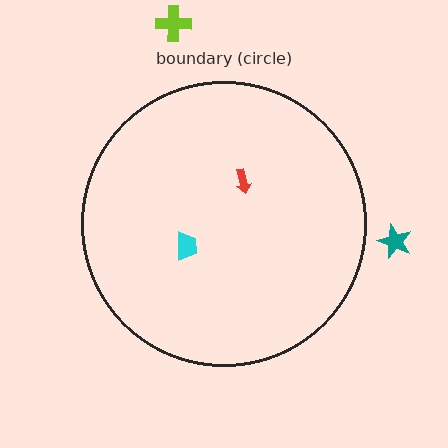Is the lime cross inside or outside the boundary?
Outside.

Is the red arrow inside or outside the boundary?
Inside.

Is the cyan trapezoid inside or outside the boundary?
Inside.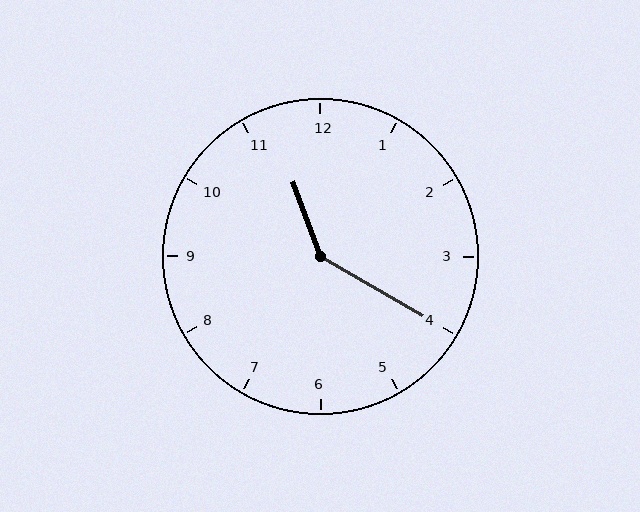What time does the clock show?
11:20.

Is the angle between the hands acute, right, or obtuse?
It is obtuse.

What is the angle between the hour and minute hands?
Approximately 140 degrees.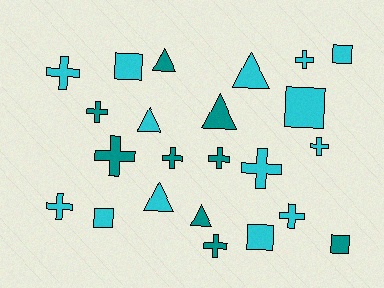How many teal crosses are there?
There are 5 teal crosses.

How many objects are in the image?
There are 23 objects.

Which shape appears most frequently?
Cross, with 11 objects.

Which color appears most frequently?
Cyan, with 14 objects.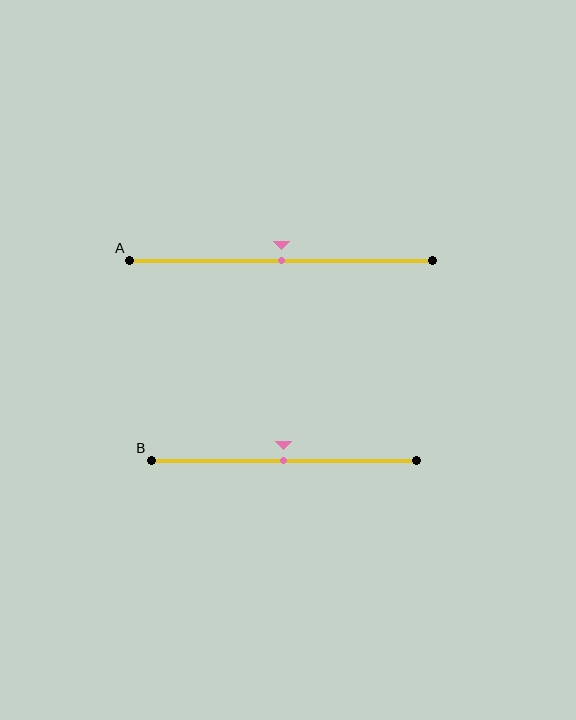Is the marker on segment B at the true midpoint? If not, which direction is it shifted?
Yes, the marker on segment B is at the true midpoint.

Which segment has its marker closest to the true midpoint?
Segment A has its marker closest to the true midpoint.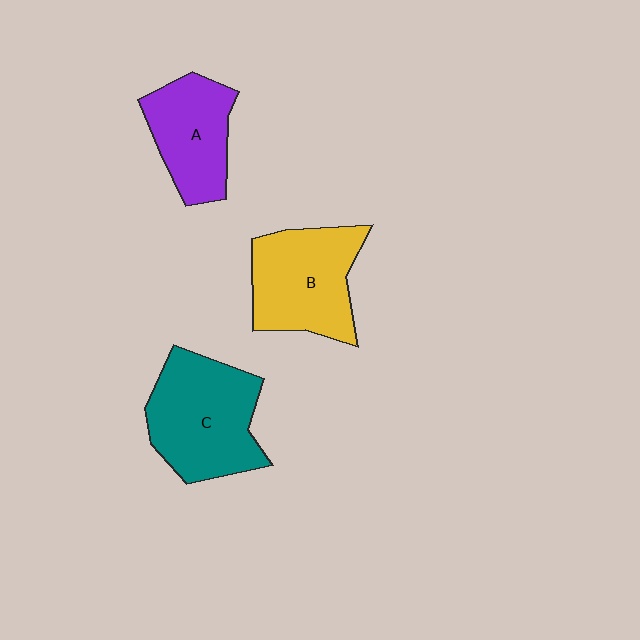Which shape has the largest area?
Shape C (teal).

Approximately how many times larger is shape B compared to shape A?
Approximately 1.3 times.